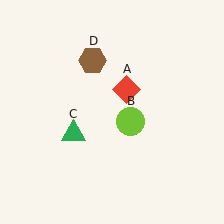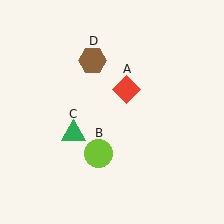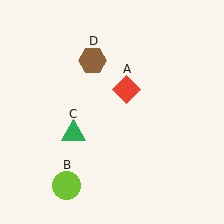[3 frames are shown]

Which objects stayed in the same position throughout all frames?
Red diamond (object A) and green triangle (object C) and brown hexagon (object D) remained stationary.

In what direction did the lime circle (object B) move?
The lime circle (object B) moved down and to the left.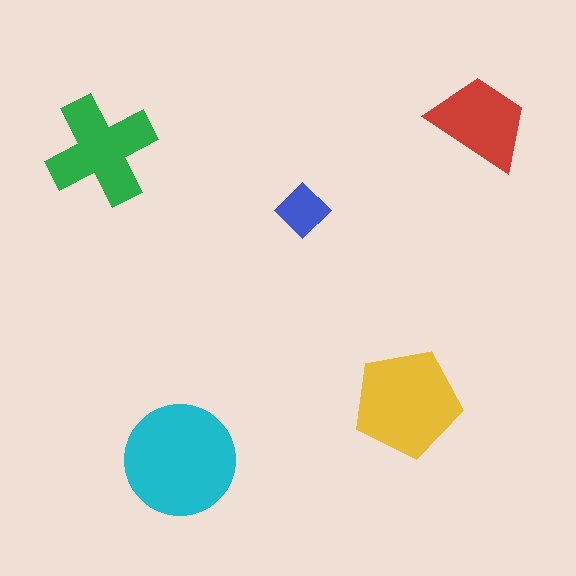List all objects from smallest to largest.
The blue diamond, the red trapezoid, the green cross, the yellow pentagon, the cyan circle.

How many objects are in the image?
There are 5 objects in the image.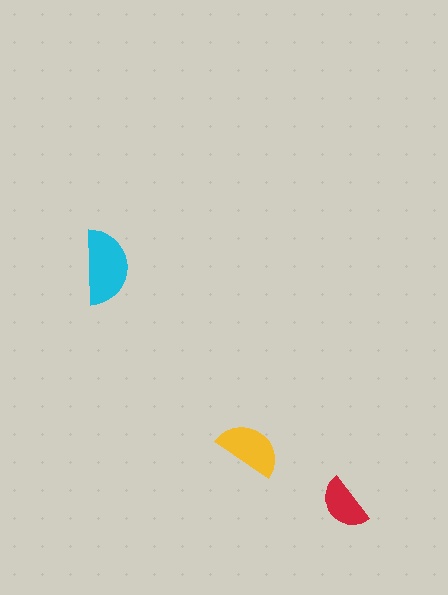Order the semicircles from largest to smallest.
the cyan one, the yellow one, the red one.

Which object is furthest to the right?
The red semicircle is rightmost.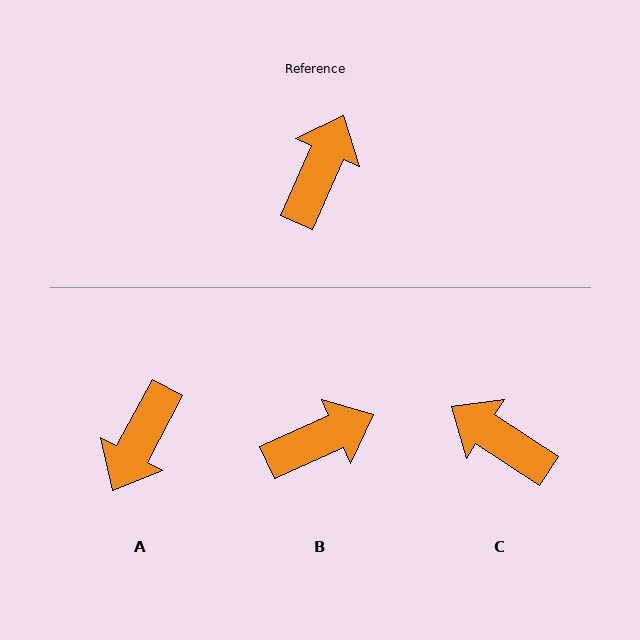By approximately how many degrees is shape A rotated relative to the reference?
Approximately 176 degrees counter-clockwise.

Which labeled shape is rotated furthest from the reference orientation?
A, about 176 degrees away.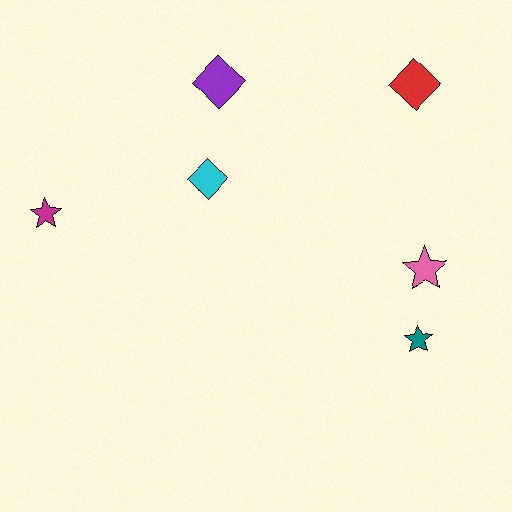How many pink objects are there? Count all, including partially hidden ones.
There is 1 pink object.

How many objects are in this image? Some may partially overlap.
There are 6 objects.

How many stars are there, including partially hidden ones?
There are 3 stars.